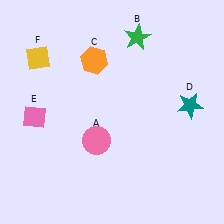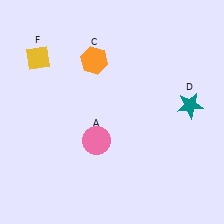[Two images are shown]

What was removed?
The green star (B), the pink diamond (E) were removed in Image 2.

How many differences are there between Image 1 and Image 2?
There are 2 differences between the two images.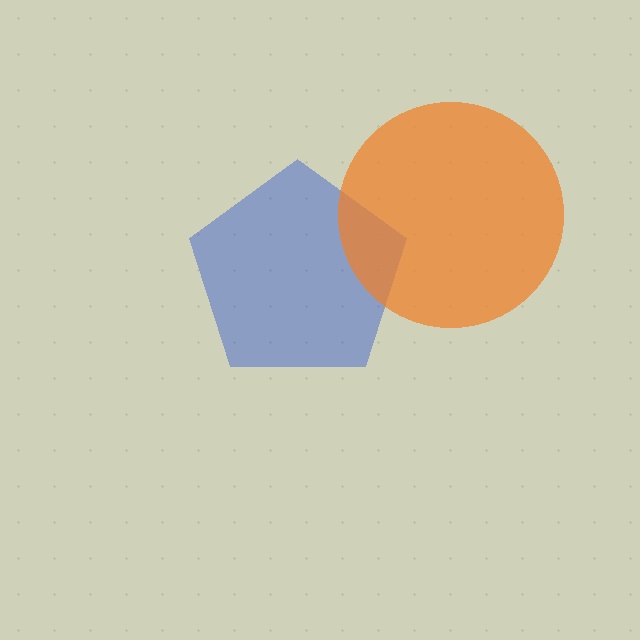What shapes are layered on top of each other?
The layered shapes are: a blue pentagon, an orange circle.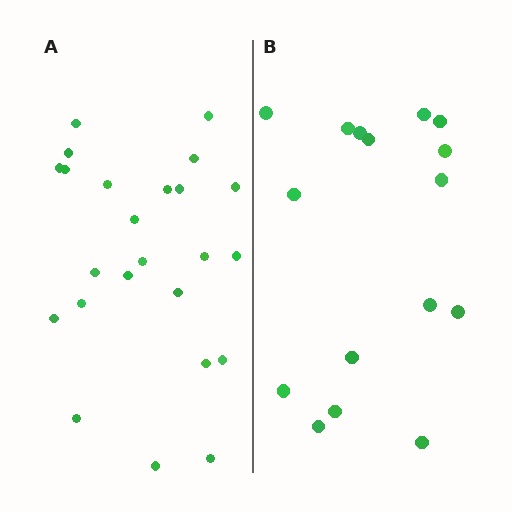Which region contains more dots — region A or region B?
Region A (the left region) has more dots.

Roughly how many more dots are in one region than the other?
Region A has roughly 8 or so more dots than region B.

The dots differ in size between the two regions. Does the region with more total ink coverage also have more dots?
No. Region B has more total ink coverage because its dots are larger, but region A actually contains more individual dots. Total area can be misleading — the number of items is what matters here.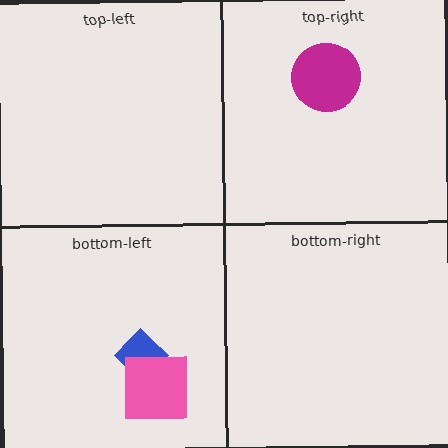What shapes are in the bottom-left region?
The blue diamond, the pink square.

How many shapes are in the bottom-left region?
2.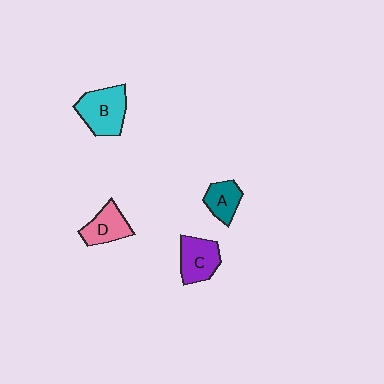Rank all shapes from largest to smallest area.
From largest to smallest: B (cyan), C (purple), D (pink), A (teal).